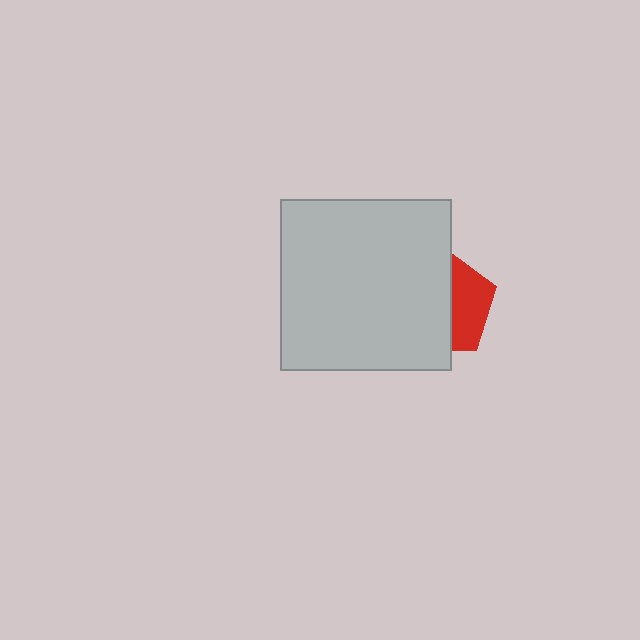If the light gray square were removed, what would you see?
You would see the complete red pentagon.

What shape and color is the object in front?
The object in front is a light gray square.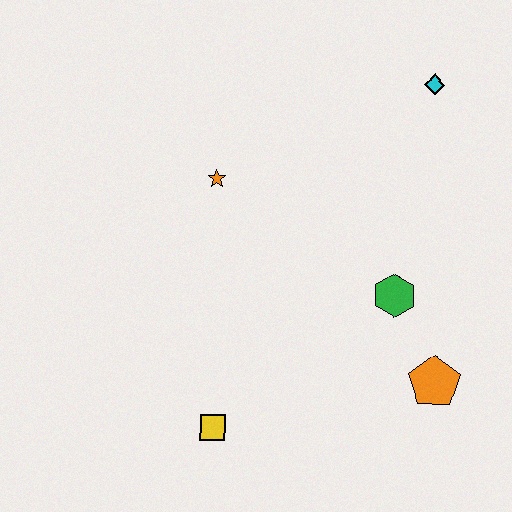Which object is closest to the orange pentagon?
The green hexagon is closest to the orange pentagon.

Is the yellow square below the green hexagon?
Yes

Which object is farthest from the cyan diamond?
The yellow square is farthest from the cyan diamond.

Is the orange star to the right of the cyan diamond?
No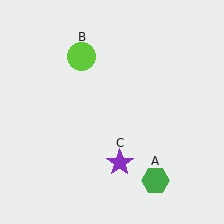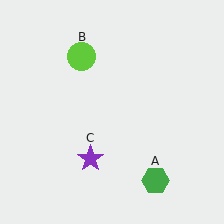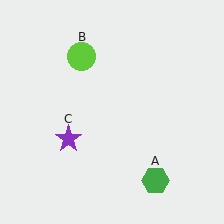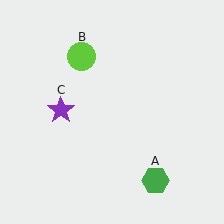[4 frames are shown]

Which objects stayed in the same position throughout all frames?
Green hexagon (object A) and lime circle (object B) remained stationary.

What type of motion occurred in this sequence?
The purple star (object C) rotated clockwise around the center of the scene.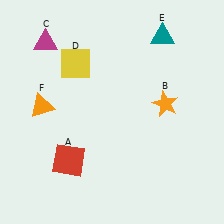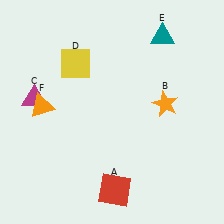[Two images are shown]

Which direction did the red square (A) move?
The red square (A) moved right.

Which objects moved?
The objects that moved are: the red square (A), the magenta triangle (C).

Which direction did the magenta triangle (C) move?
The magenta triangle (C) moved down.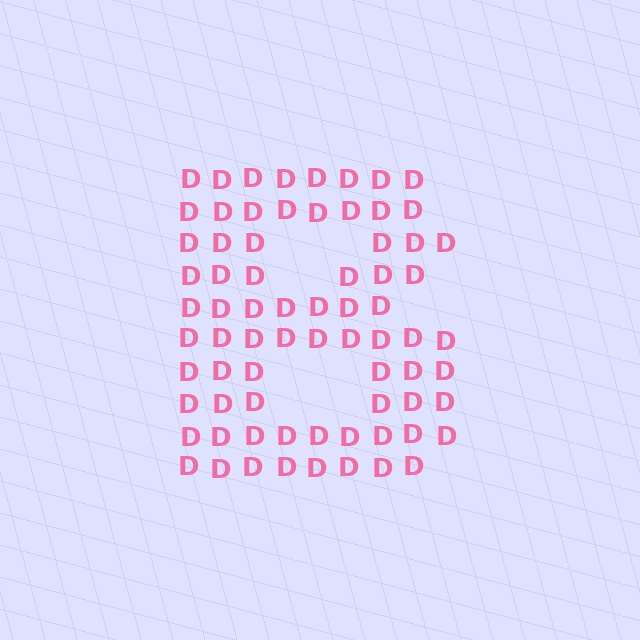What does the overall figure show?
The overall figure shows the letter B.